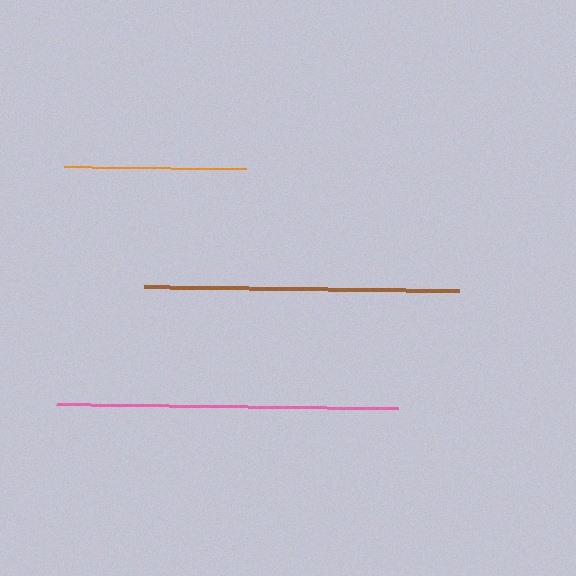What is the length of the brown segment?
The brown segment is approximately 315 pixels long.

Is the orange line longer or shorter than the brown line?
The brown line is longer than the orange line.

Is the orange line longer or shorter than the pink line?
The pink line is longer than the orange line.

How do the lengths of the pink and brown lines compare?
The pink and brown lines are approximately the same length.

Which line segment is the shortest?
The orange line is the shortest at approximately 182 pixels.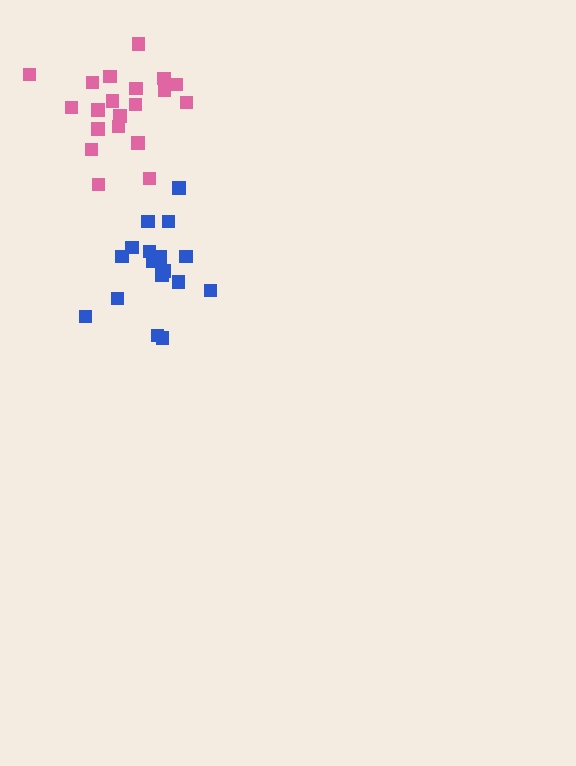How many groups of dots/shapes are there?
There are 2 groups.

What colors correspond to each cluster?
The clusters are colored: blue, pink.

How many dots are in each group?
Group 1: 17 dots, Group 2: 20 dots (37 total).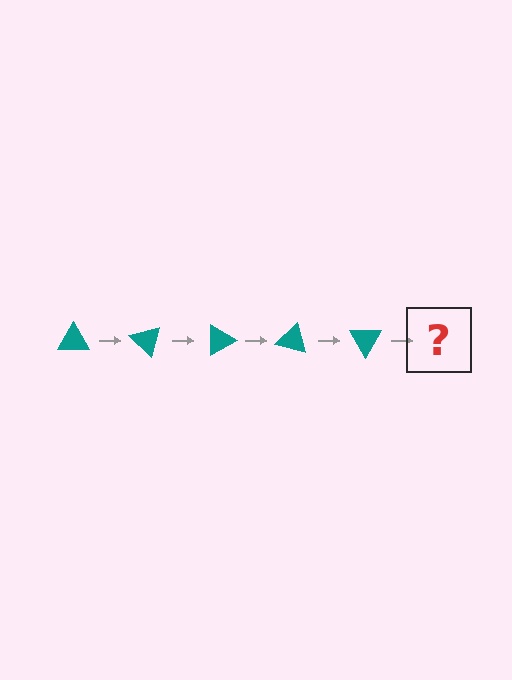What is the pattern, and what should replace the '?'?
The pattern is that the triangle rotates 45 degrees each step. The '?' should be a teal triangle rotated 225 degrees.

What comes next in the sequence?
The next element should be a teal triangle rotated 225 degrees.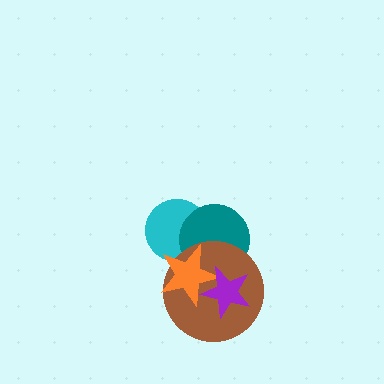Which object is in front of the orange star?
The purple star is in front of the orange star.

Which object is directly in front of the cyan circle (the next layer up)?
The teal circle is directly in front of the cyan circle.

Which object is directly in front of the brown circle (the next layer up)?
The orange star is directly in front of the brown circle.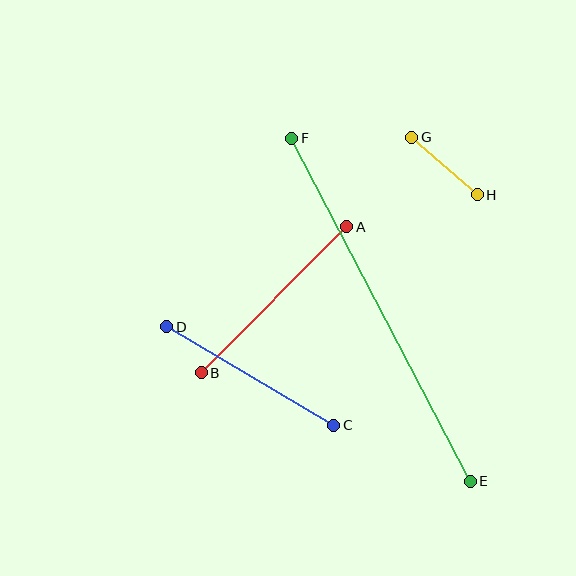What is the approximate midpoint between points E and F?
The midpoint is at approximately (381, 310) pixels.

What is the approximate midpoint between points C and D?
The midpoint is at approximately (250, 376) pixels.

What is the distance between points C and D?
The distance is approximately 194 pixels.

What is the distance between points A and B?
The distance is approximately 206 pixels.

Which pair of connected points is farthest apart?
Points E and F are farthest apart.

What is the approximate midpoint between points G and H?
The midpoint is at approximately (445, 166) pixels.